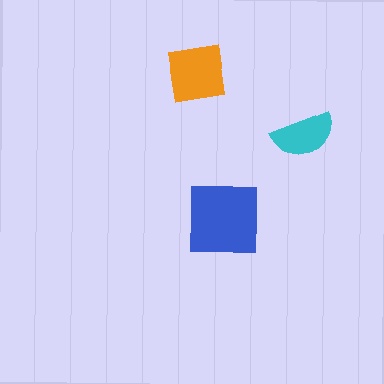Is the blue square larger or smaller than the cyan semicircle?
Larger.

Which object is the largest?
The blue square.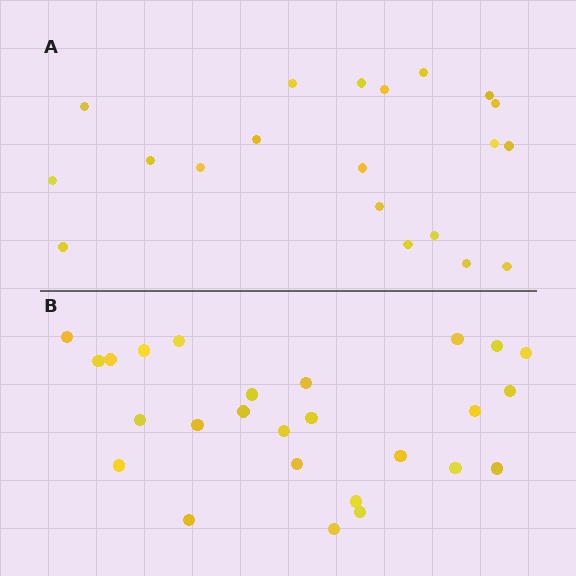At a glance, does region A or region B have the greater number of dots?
Region B (the bottom region) has more dots.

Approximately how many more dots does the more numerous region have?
Region B has about 6 more dots than region A.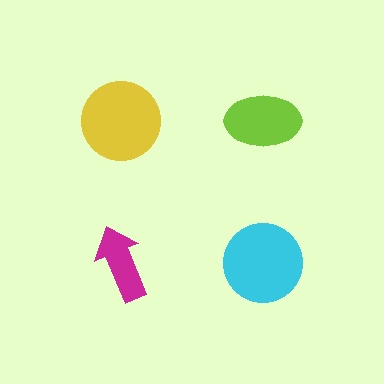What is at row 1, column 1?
A yellow circle.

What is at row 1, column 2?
A lime ellipse.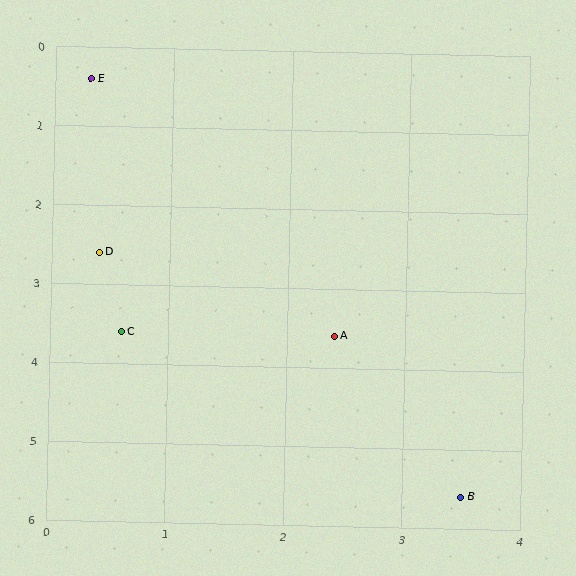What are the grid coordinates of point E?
Point E is at approximately (0.3, 0.4).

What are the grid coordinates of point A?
Point A is at approximately (2.4, 3.6).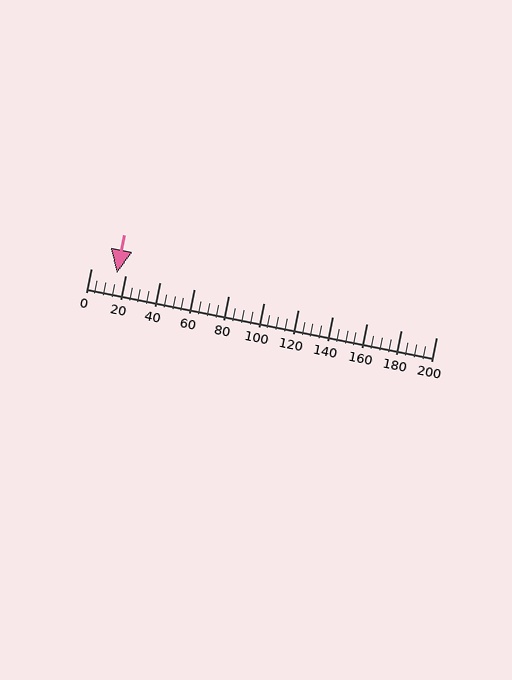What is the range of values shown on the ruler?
The ruler shows values from 0 to 200.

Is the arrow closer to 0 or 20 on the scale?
The arrow is closer to 20.